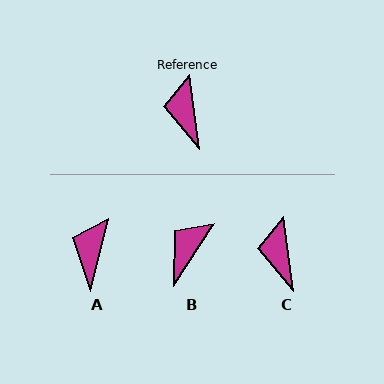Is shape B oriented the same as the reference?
No, it is off by about 41 degrees.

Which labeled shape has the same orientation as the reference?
C.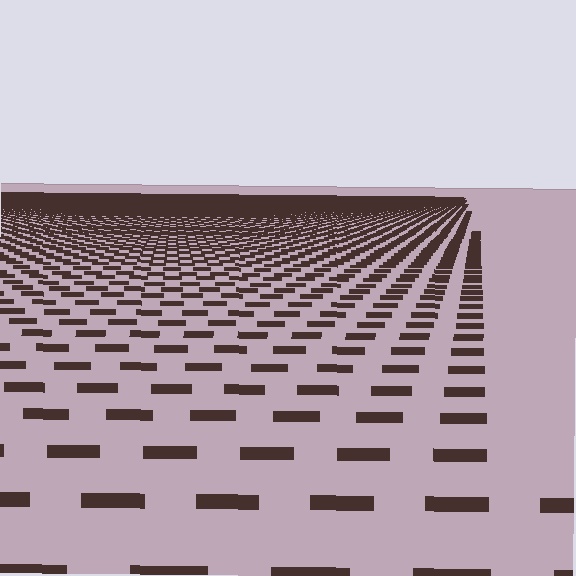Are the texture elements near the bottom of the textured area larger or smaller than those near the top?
Larger. Near the bottom, elements are closer to the viewer and appear at a bigger on-screen size.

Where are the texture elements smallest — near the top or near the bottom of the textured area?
Near the top.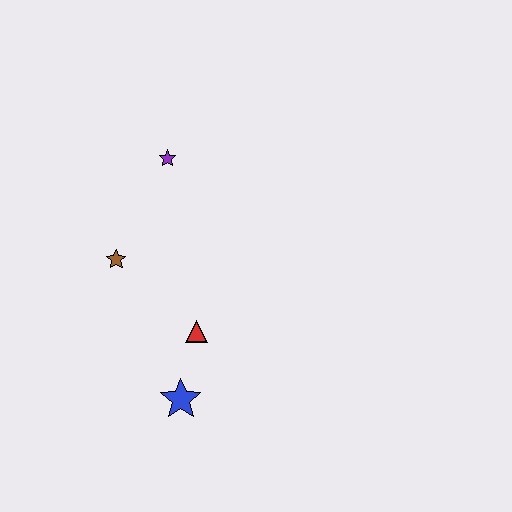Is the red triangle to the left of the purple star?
No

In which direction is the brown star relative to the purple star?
The brown star is below the purple star.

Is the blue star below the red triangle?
Yes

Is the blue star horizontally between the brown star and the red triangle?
Yes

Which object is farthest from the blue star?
The purple star is farthest from the blue star.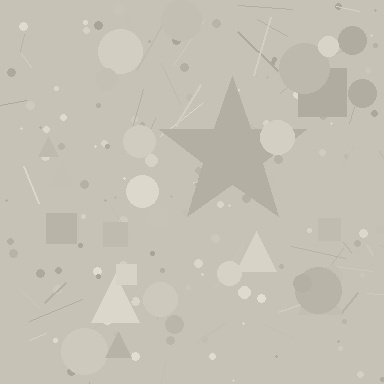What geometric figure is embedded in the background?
A star is embedded in the background.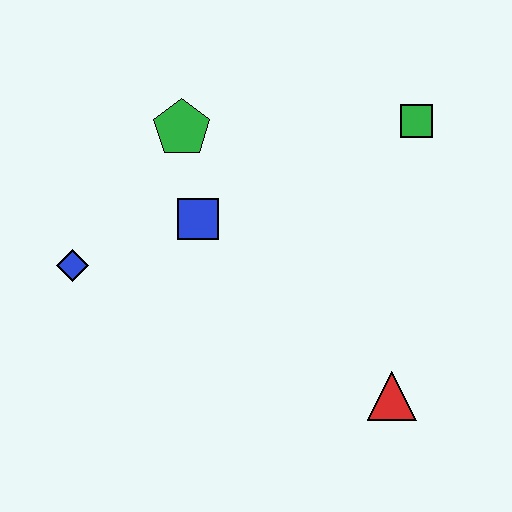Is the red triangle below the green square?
Yes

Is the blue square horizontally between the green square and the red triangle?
No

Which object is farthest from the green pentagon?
The red triangle is farthest from the green pentagon.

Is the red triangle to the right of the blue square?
Yes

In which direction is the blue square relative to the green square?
The blue square is to the left of the green square.